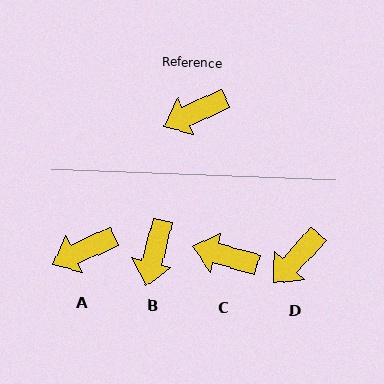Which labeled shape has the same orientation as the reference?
A.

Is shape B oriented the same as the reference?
No, it is off by about 51 degrees.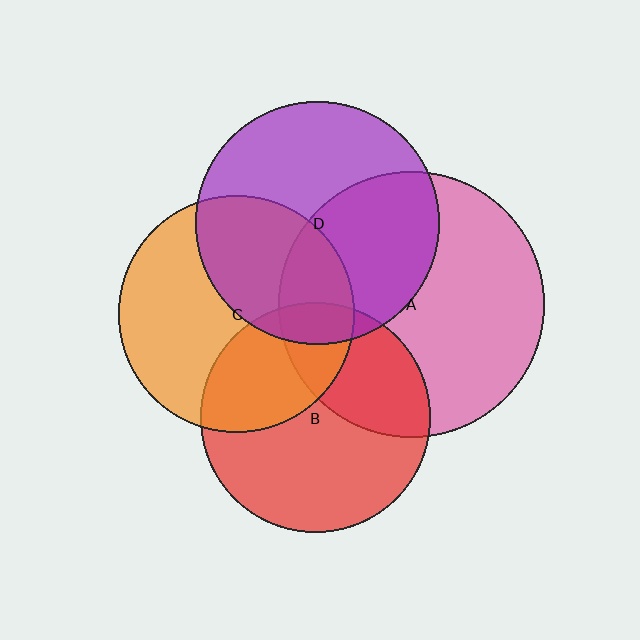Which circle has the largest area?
Circle A (pink).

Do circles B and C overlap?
Yes.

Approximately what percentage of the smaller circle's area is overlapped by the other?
Approximately 35%.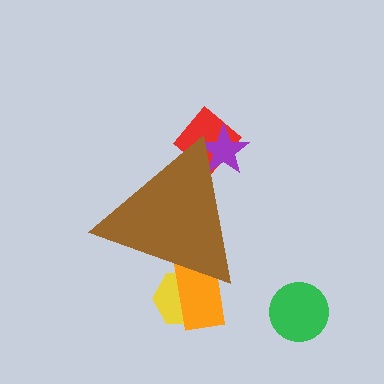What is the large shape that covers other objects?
A brown triangle.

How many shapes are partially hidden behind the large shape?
4 shapes are partially hidden.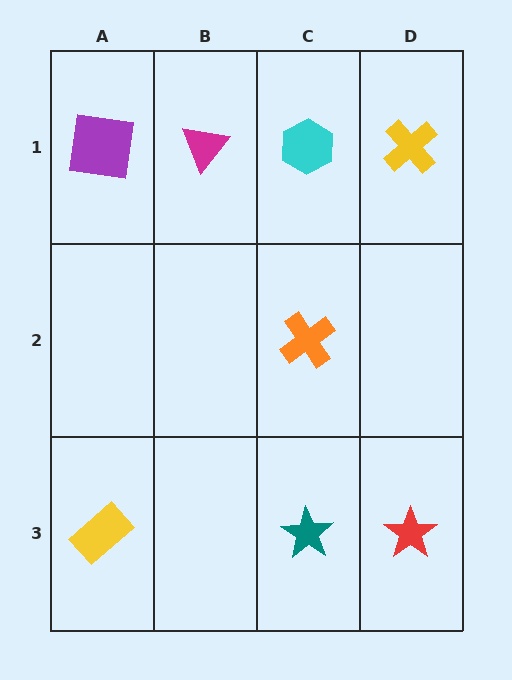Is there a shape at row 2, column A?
No, that cell is empty.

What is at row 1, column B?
A magenta triangle.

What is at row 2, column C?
An orange cross.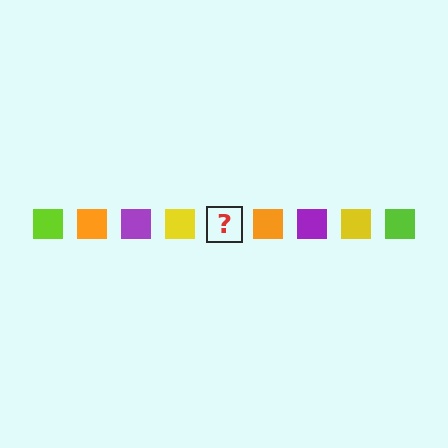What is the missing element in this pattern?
The missing element is a lime square.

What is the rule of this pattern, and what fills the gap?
The rule is that the pattern cycles through lime, orange, purple, yellow squares. The gap should be filled with a lime square.